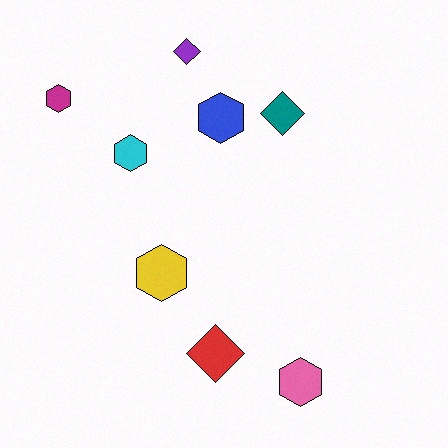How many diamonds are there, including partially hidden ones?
There are 3 diamonds.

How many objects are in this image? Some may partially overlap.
There are 8 objects.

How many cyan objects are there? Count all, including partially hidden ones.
There is 1 cyan object.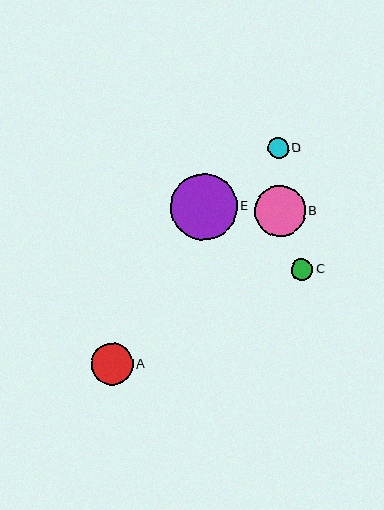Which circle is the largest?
Circle E is the largest with a size of approximately 67 pixels.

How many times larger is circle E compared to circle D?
Circle E is approximately 3.2 times the size of circle D.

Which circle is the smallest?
Circle C is the smallest with a size of approximately 21 pixels.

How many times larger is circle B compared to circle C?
Circle B is approximately 2.4 times the size of circle C.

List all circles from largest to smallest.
From largest to smallest: E, B, A, D, C.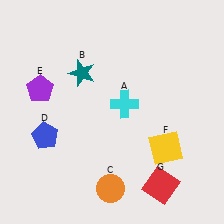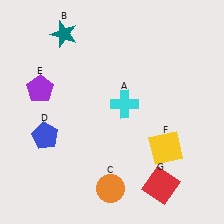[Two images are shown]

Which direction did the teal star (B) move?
The teal star (B) moved up.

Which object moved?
The teal star (B) moved up.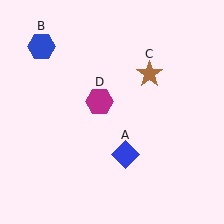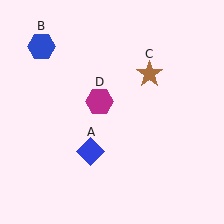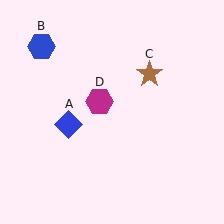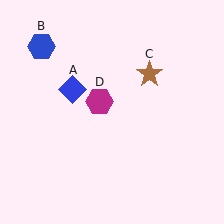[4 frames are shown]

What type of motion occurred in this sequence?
The blue diamond (object A) rotated clockwise around the center of the scene.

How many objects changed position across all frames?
1 object changed position: blue diamond (object A).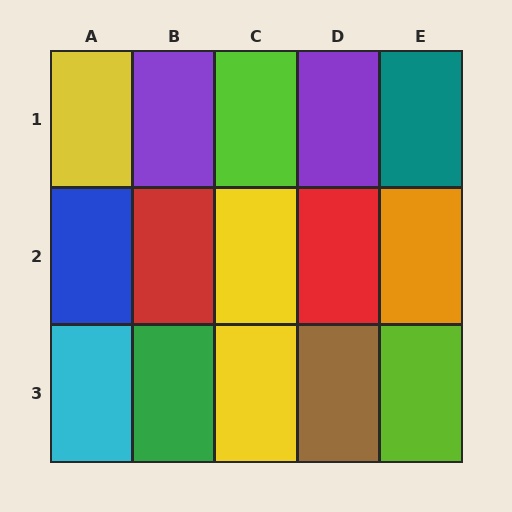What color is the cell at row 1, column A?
Yellow.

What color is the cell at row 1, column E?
Teal.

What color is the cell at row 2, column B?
Red.